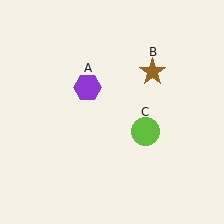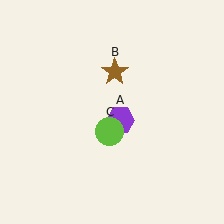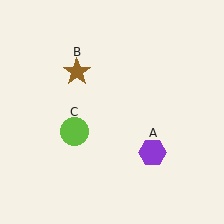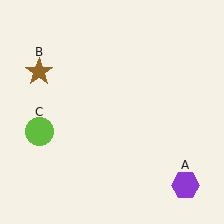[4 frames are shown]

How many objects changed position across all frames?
3 objects changed position: purple hexagon (object A), brown star (object B), lime circle (object C).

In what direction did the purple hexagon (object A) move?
The purple hexagon (object A) moved down and to the right.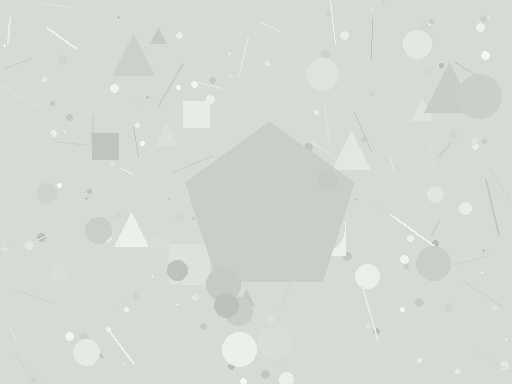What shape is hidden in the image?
A pentagon is hidden in the image.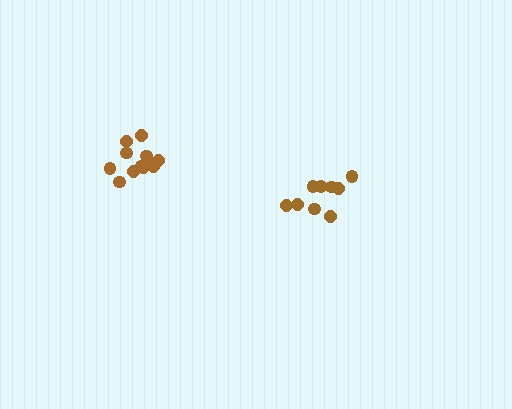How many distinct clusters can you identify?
There are 2 distinct clusters.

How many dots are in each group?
Group 1: 12 dots, Group 2: 9 dots (21 total).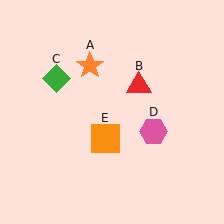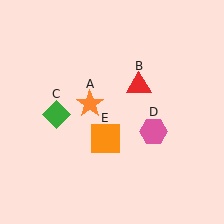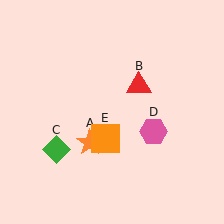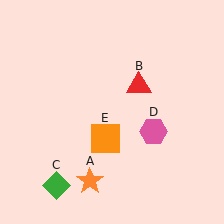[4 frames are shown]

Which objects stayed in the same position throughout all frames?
Red triangle (object B) and pink hexagon (object D) and orange square (object E) remained stationary.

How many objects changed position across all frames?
2 objects changed position: orange star (object A), green diamond (object C).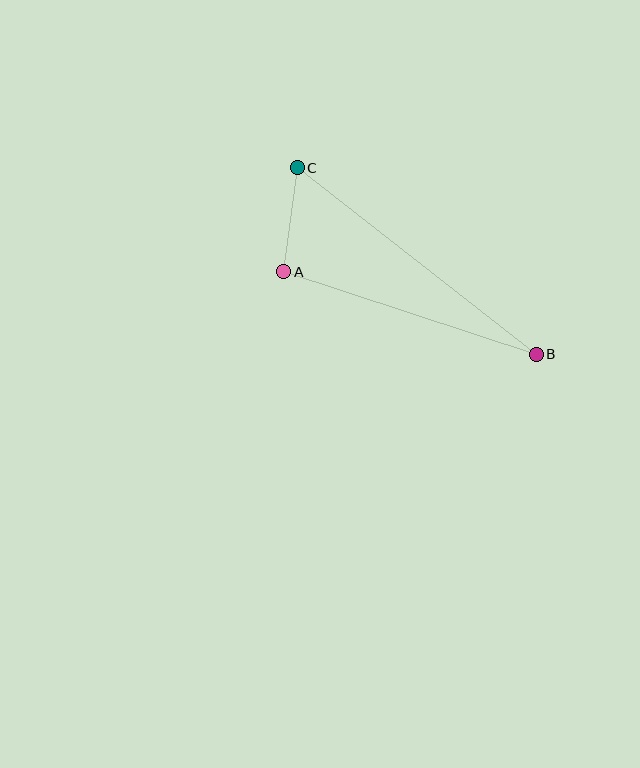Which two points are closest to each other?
Points A and C are closest to each other.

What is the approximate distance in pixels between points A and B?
The distance between A and B is approximately 265 pixels.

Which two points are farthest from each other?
Points B and C are farthest from each other.